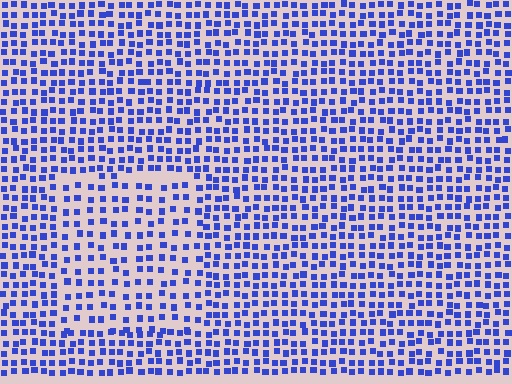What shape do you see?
I see a rectangle.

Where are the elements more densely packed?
The elements are more densely packed outside the rectangle boundary.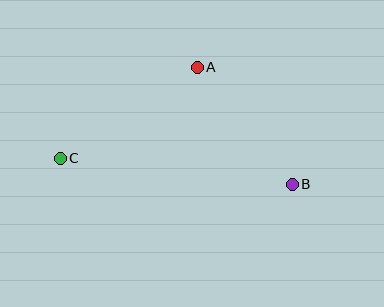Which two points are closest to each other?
Points A and B are closest to each other.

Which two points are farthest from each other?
Points B and C are farthest from each other.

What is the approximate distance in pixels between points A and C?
The distance between A and C is approximately 165 pixels.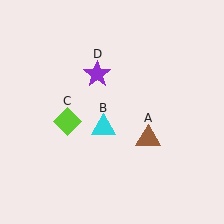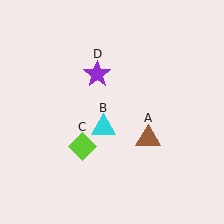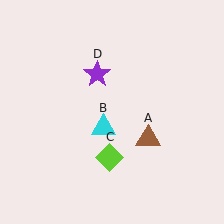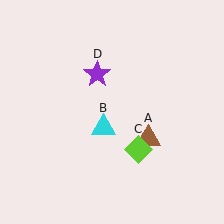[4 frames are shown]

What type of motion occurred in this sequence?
The lime diamond (object C) rotated counterclockwise around the center of the scene.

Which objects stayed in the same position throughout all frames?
Brown triangle (object A) and cyan triangle (object B) and purple star (object D) remained stationary.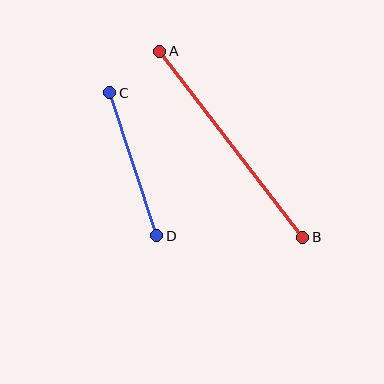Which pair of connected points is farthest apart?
Points A and B are farthest apart.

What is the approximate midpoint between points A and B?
The midpoint is at approximately (231, 144) pixels.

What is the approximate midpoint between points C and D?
The midpoint is at approximately (133, 164) pixels.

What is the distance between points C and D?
The distance is approximately 151 pixels.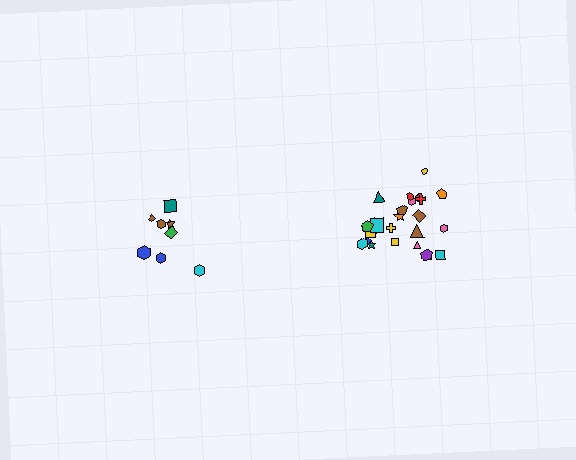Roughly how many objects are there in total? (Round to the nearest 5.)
Roughly 35 objects in total.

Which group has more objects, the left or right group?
The right group.